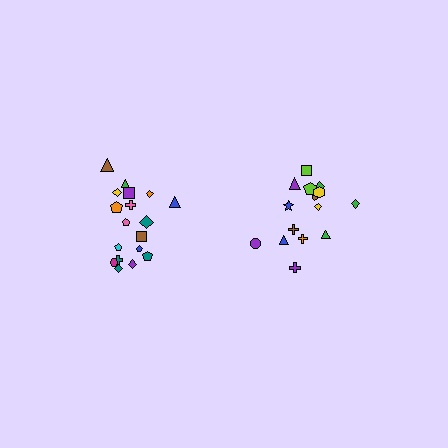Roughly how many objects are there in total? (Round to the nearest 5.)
Roughly 35 objects in total.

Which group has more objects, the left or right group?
The left group.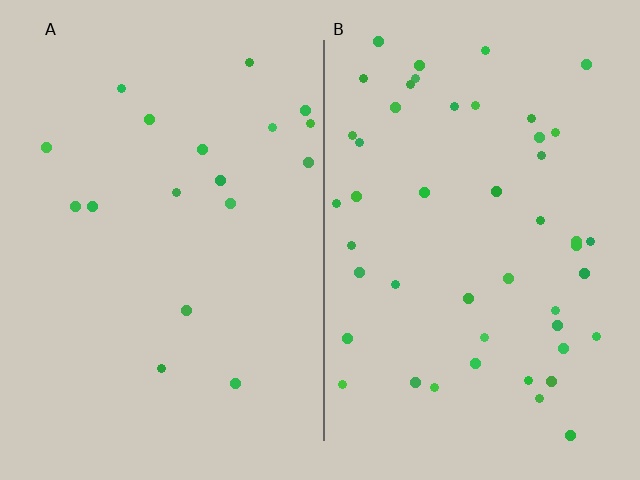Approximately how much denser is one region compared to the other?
Approximately 2.6× — region B over region A.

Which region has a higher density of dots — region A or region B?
B (the right).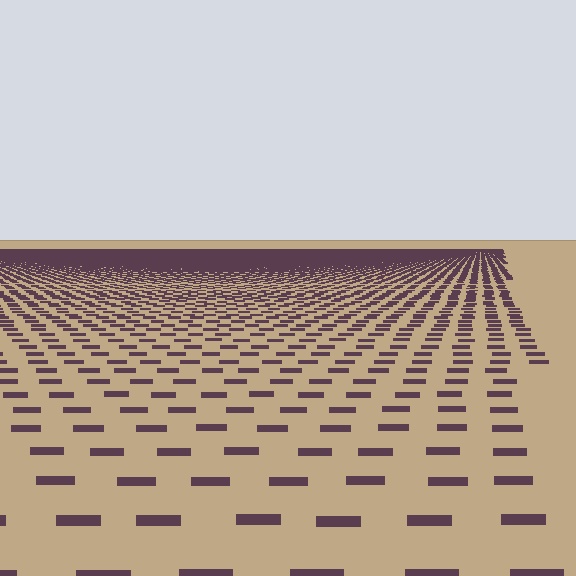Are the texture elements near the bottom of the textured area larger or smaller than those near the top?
Larger. Near the bottom, elements are closer to the viewer and appear at a bigger on-screen size.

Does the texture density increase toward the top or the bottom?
Density increases toward the top.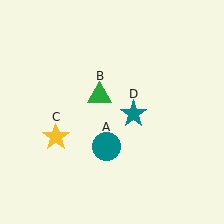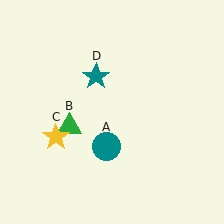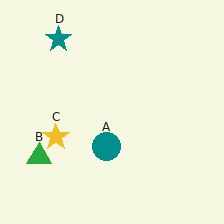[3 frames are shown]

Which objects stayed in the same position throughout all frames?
Teal circle (object A) and yellow star (object C) remained stationary.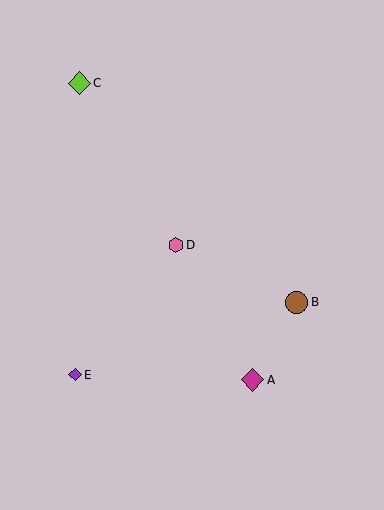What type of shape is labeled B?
Shape B is a brown circle.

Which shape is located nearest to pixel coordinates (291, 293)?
The brown circle (labeled B) at (297, 302) is nearest to that location.